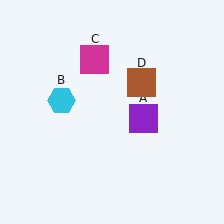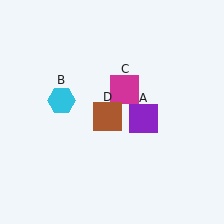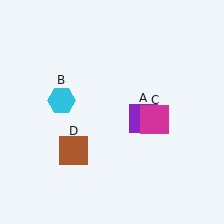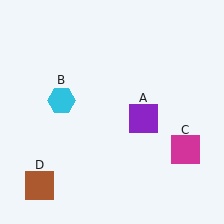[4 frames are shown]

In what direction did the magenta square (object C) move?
The magenta square (object C) moved down and to the right.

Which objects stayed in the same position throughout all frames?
Purple square (object A) and cyan hexagon (object B) remained stationary.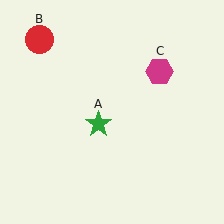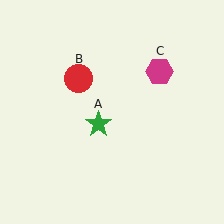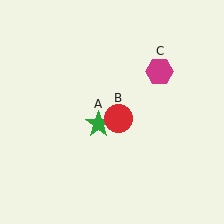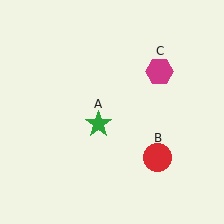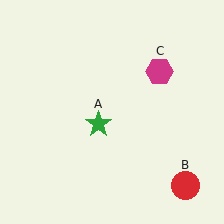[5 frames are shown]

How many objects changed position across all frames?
1 object changed position: red circle (object B).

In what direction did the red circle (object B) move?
The red circle (object B) moved down and to the right.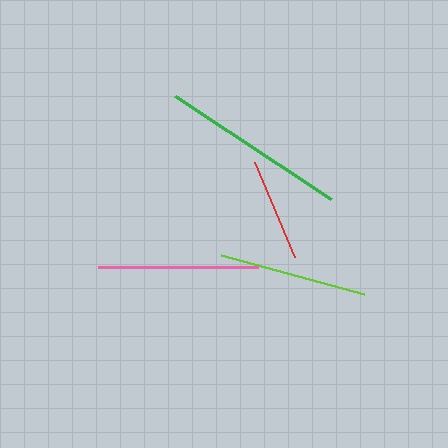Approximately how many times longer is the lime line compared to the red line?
The lime line is approximately 1.4 times the length of the red line.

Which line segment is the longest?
The green line is the longest at approximately 187 pixels.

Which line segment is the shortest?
The red line is the shortest at approximately 103 pixels.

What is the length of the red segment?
The red segment is approximately 103 pixels long.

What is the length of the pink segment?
The pink segment is approximately 160 pixels long.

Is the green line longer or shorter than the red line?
The green line is longer than the red line.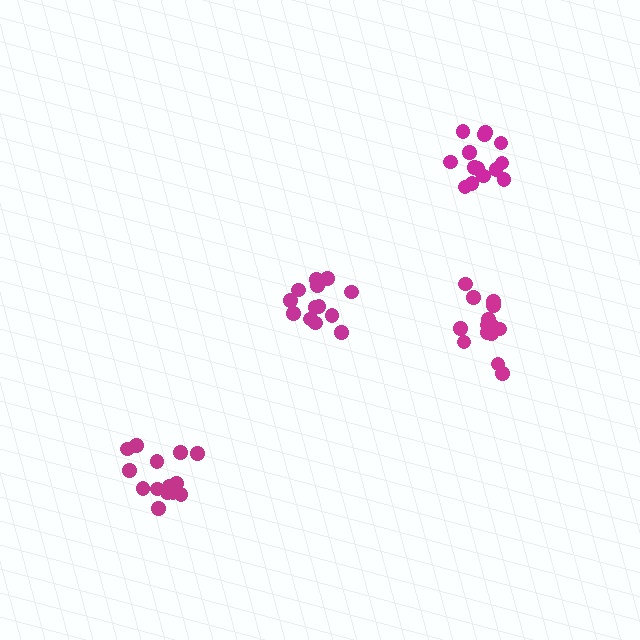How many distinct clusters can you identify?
There are 4 distinct clusters.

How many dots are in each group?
Group 1: 13 dots, Group 2: 15 dots, Group 3: 14 dots, Group 4: 14 dots (56 total).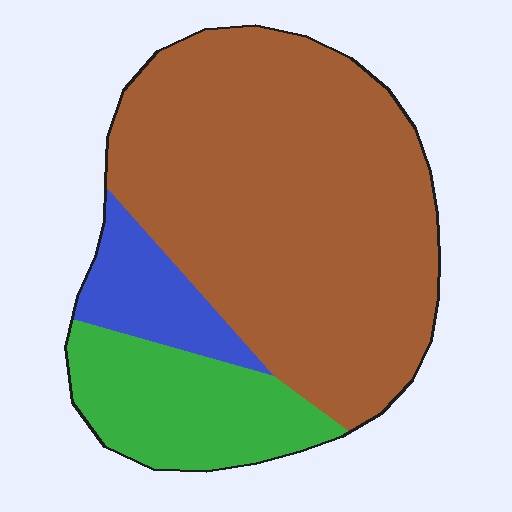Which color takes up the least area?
Blue, at roughly 10%.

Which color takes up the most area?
Brown, at roughly 70%.